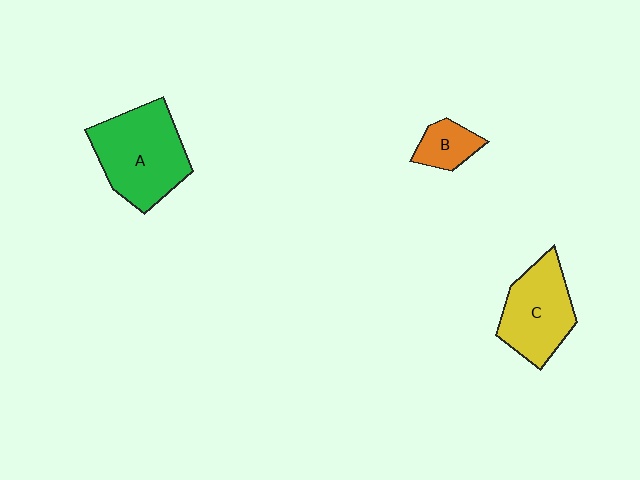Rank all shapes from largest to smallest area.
From largest to smallest: A (green), C (yellow), B (orange).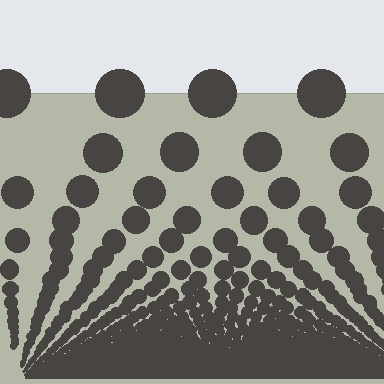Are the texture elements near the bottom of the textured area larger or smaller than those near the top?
Smaller. The gradient is inverted — elements near the bottom are smaller and denser.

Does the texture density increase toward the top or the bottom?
Density increases toward the bottom.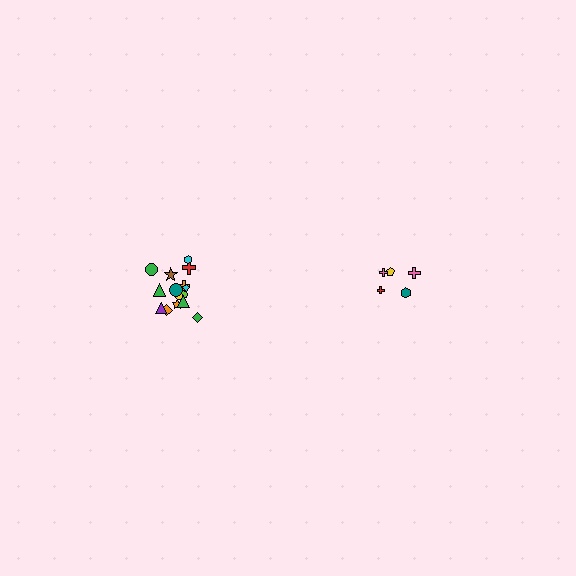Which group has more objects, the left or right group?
The left group.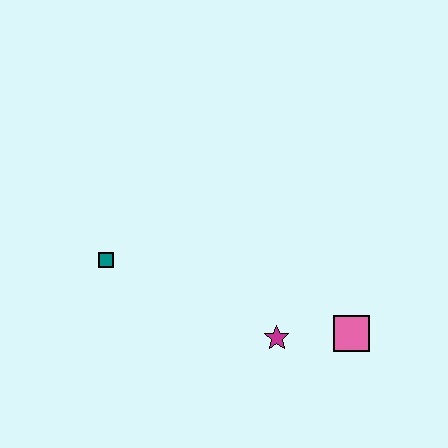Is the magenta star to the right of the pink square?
No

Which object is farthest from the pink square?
The teal square is farthest from the pink square.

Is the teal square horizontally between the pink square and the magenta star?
No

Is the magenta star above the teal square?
No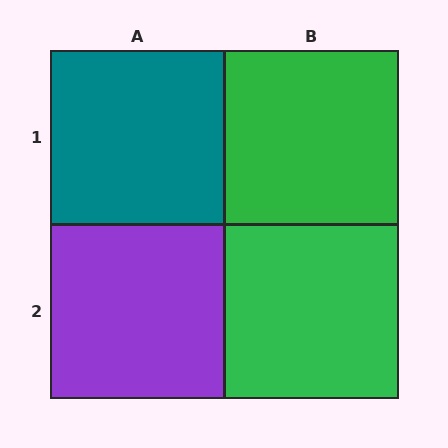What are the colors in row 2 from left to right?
Purple, green.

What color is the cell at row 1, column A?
Teal.